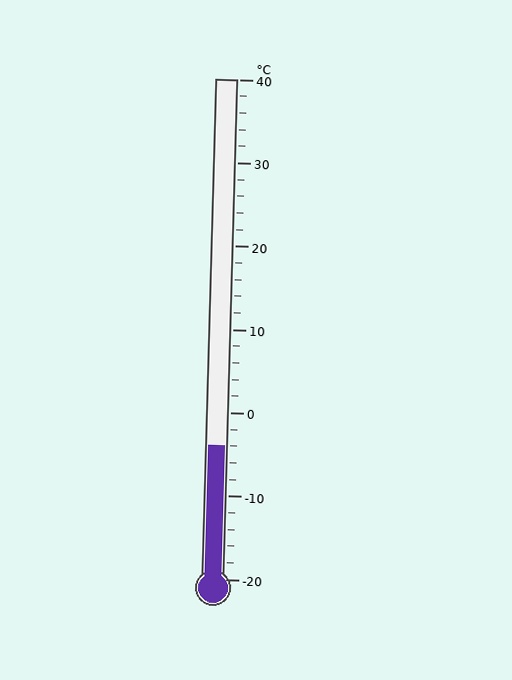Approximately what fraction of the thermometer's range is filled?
The thermometer is filled to approximately 25% of its range.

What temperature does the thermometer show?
The thermometer shows approximately -4°C.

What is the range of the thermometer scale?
The thermometer scale ranges from -20°C to 40°C.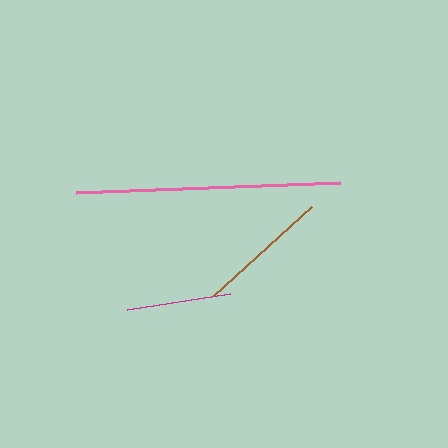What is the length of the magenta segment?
The magenta segment is approximately 104 pixels long.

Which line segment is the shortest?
The magenta line is the shortest at approximately 104 pixels.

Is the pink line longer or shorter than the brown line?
The pink line is longer than the brown line.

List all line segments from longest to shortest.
From longest to shortest: pink, brown, magenta.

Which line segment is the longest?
The pink line is the longest at approximately 264 pixels.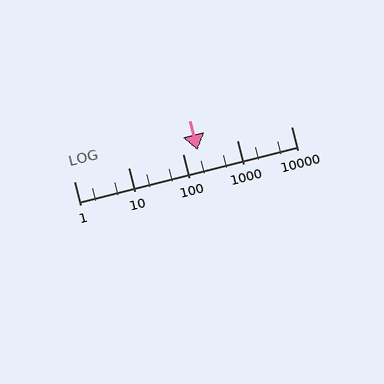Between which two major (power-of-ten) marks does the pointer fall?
The pointer is between 100 and 1000.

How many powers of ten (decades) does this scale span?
The scale spans 4 decades, from 1 to 10000.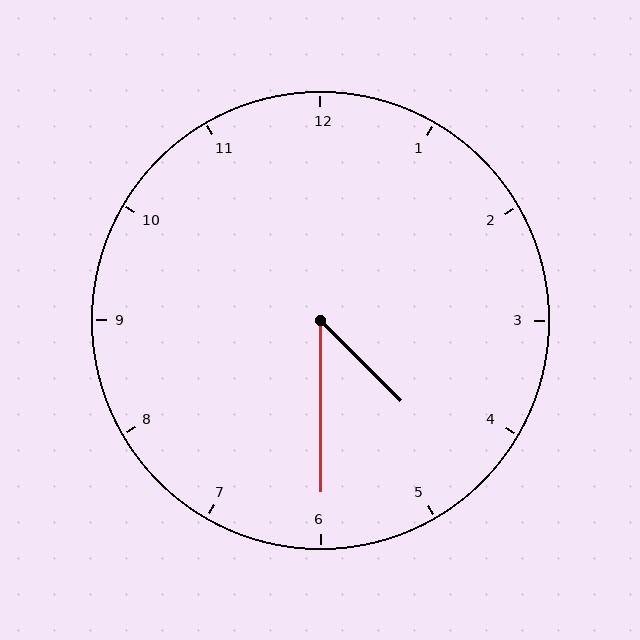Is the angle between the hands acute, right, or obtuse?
It is acute.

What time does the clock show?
4:30.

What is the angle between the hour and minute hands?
Approximately 45 degrees.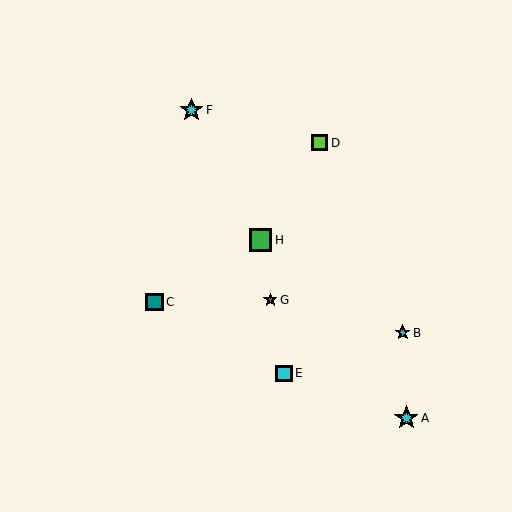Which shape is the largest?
The cyan star (labeled A) is the largest.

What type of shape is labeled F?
Shape F is a cyan star.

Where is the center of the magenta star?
The center of the magenta star is at (270, 300).